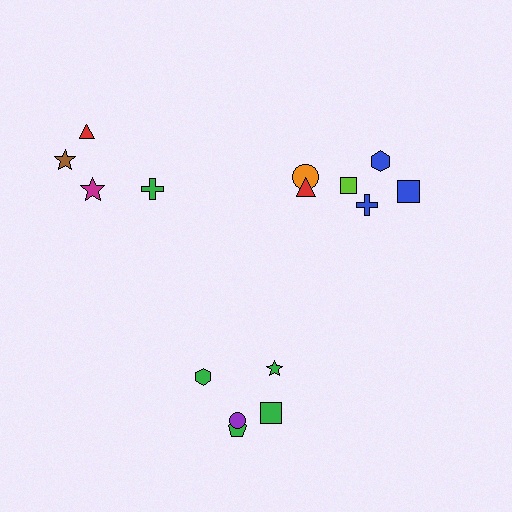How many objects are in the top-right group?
There are 6 objects.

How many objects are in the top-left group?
There are 4 objects.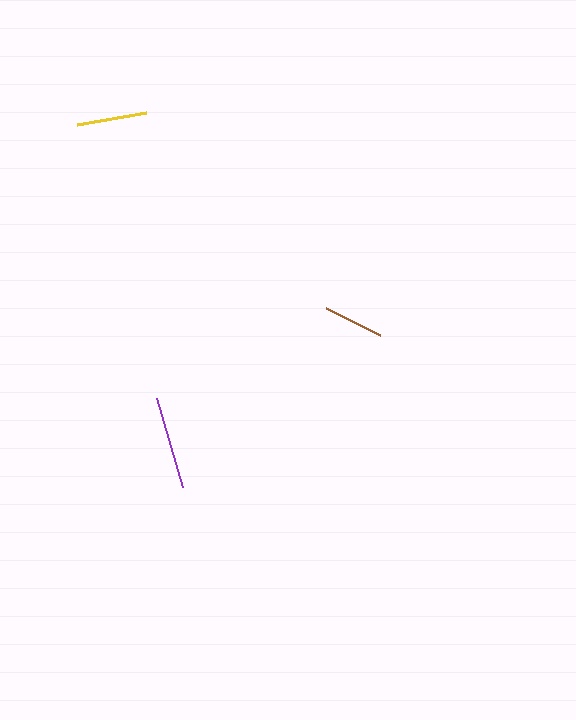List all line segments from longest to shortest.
From longest to shortest: purple, yellow, brown.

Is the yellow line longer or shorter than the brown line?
The yellow line is longer than the brown line.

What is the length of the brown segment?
The brown segment is approximately 60 pixels long.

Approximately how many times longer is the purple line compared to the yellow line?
The purple line is approximately 1.3 times the length of the yellow line.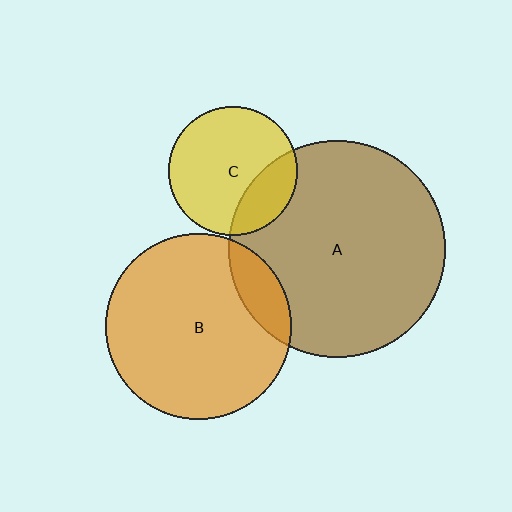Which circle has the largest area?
Circle A (brown).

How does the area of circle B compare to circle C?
Approximately 2.1 times.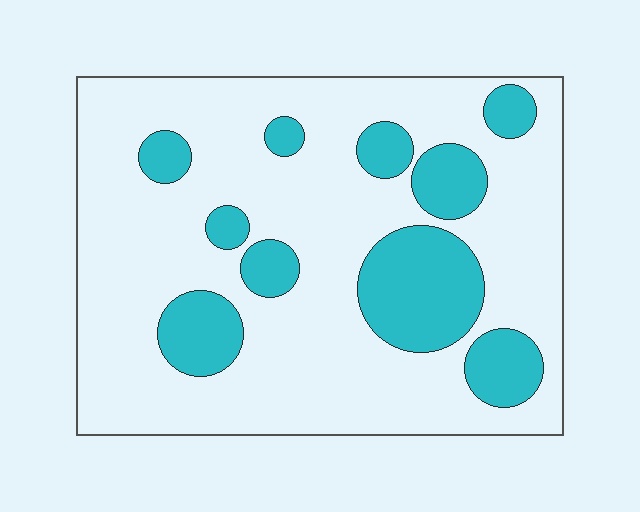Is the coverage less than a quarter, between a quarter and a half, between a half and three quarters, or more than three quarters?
Less than a quarter.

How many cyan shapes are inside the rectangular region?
10.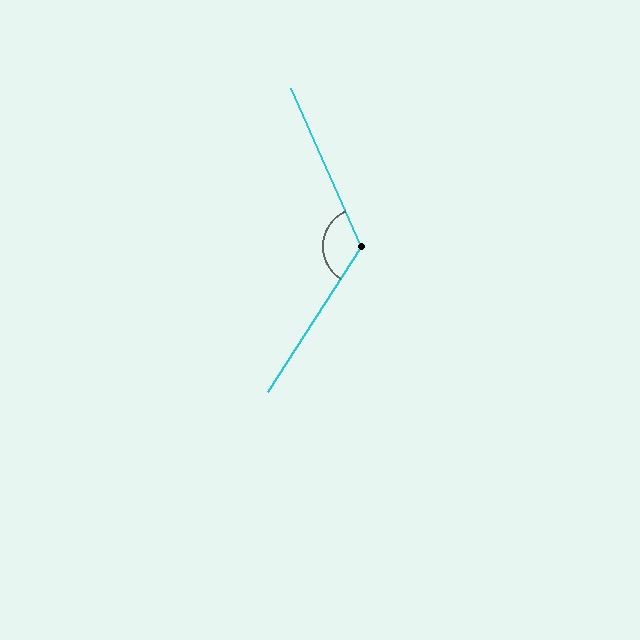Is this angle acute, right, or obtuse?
It is obtuse.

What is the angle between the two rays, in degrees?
Approximately 123 degrees.